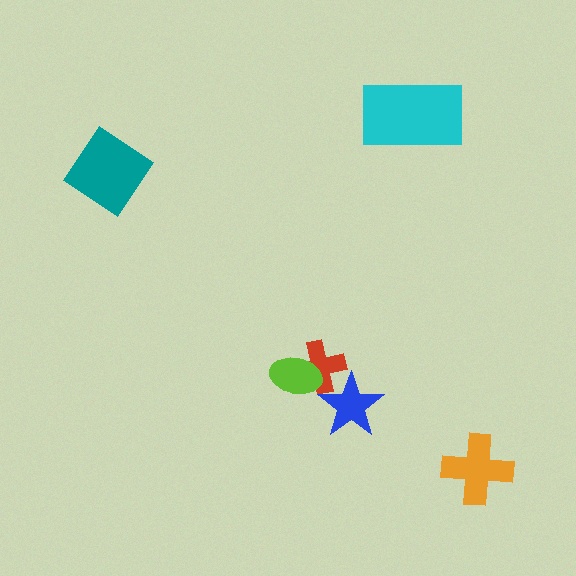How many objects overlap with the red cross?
2 objects overlap with the red cross.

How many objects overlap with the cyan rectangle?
0 objects overlap with the cyan rectangle.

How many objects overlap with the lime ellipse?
1 object overlaps with the lime ellipse.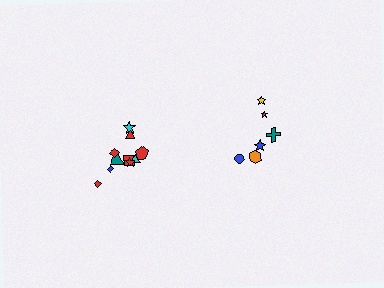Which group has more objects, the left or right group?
The left group.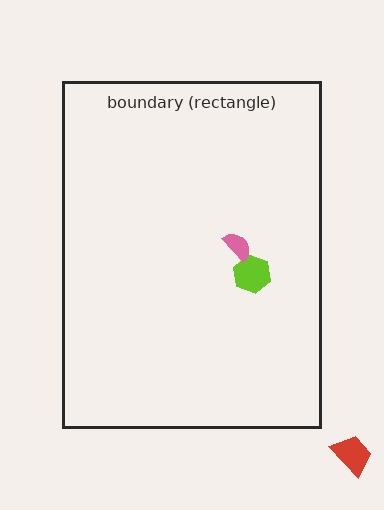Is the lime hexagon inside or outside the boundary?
Inside.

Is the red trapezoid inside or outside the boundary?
Outside.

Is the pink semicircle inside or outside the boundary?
Inside.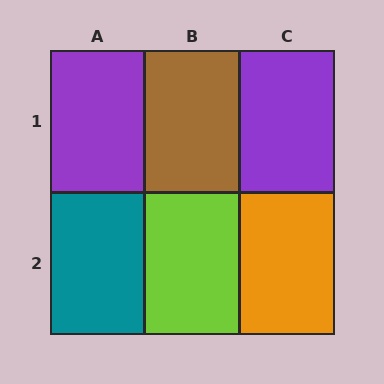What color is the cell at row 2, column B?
Lime.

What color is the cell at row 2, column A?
Teal.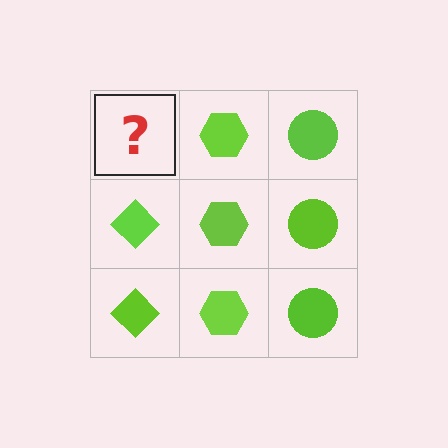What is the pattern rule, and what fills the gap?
The rule is that each column has a consistent shape. The gap should be filled with a lime diamond.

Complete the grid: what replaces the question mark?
The question mark should be replaced with a lime diamond.